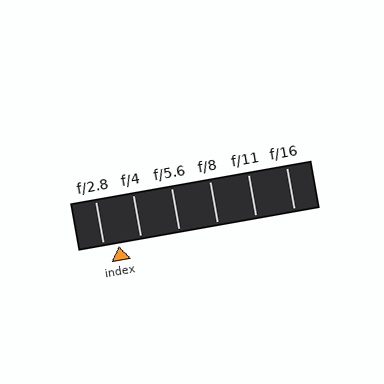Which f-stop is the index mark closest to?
The index mark is closest to f/2.8.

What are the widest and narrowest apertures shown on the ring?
The widest aperture shown is f/2.8 and the narrowest is f/16.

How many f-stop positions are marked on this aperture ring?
There are 6 f-stop positions marked.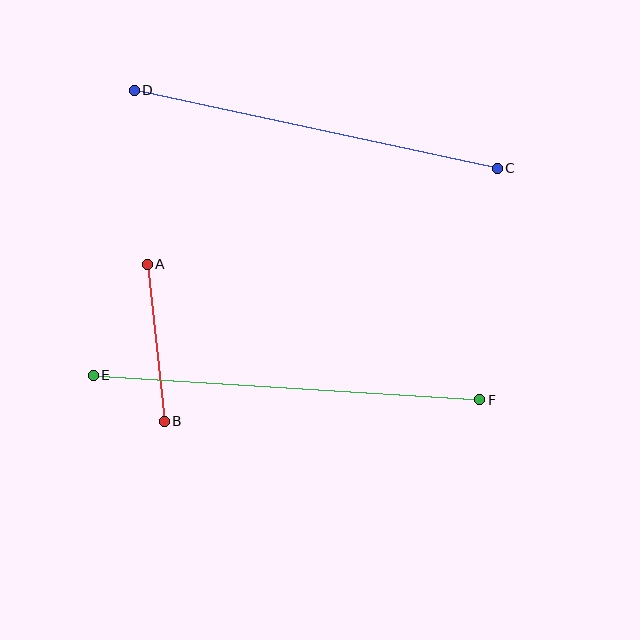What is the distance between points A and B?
The distance is approximately 158 pixels.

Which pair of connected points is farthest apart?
Points E and F are farthest apart.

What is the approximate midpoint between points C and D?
The midpoint is at approximately (316, 129) pixels.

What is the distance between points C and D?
The distance is approximately 371 pixels.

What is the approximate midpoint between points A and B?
The midpoint is at approximately (156, 343) pixels.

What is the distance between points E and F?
The distance is approximately 387 pixels.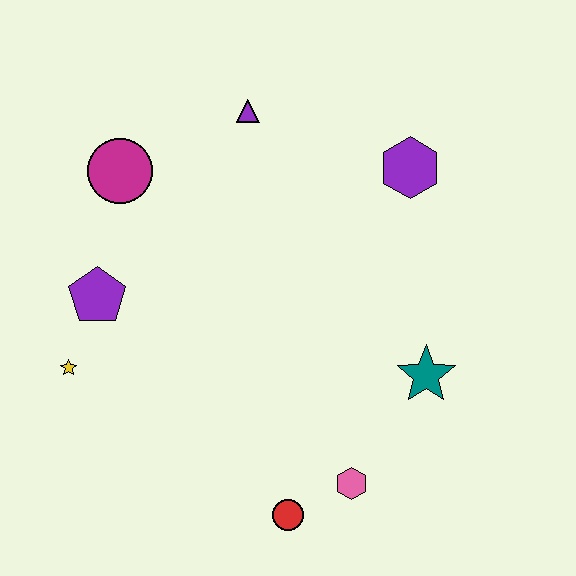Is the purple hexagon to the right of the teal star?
No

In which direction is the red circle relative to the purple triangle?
The red circle is below the purple triangle.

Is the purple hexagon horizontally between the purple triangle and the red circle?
No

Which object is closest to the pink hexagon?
The red circle is closest to the pink hexagon.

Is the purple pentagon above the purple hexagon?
No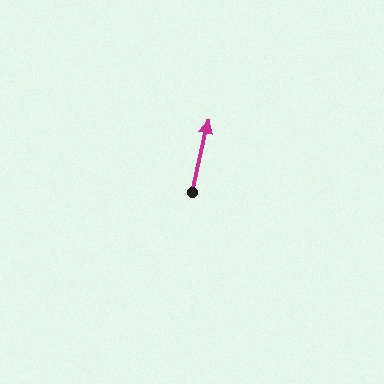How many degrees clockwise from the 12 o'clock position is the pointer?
Approximately 13 degrees.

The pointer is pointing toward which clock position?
Roughly 12 o'clock.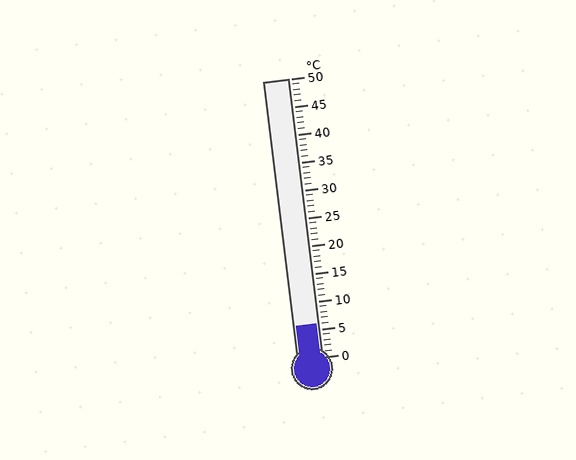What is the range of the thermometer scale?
The thermometer scale ranges from 0°C to 50°C.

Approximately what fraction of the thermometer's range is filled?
The thermometer is filled to approximately 10% of its range.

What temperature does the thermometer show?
The thermometer shows approximately 6°C.